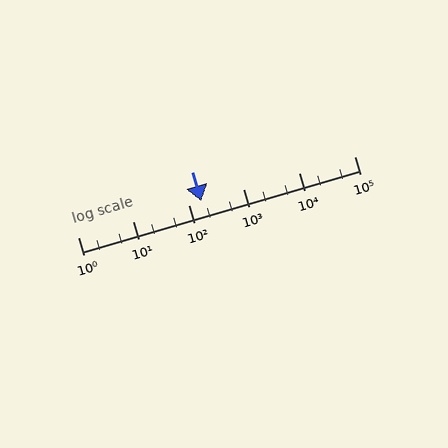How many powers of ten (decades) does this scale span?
The scale spans 5 decades, from 1 to 100000.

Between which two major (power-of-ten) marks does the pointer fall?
The pointer is between 100 and 1000.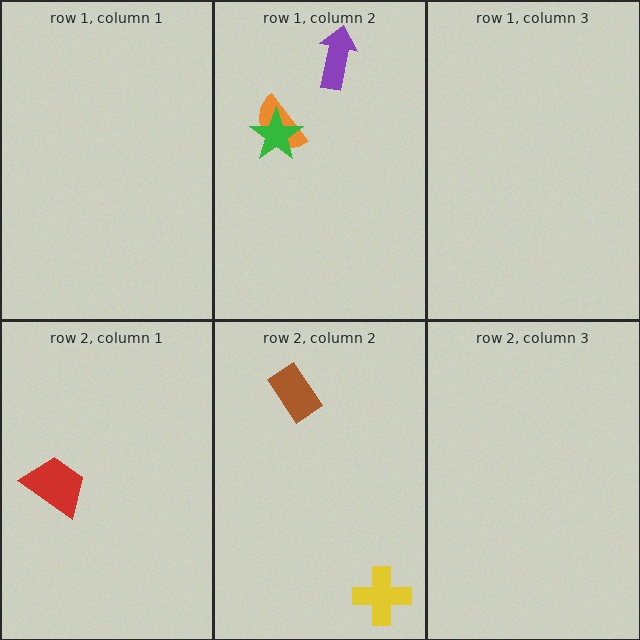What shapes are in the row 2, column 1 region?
The red trapezoid.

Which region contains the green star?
The row 1, column 2 region.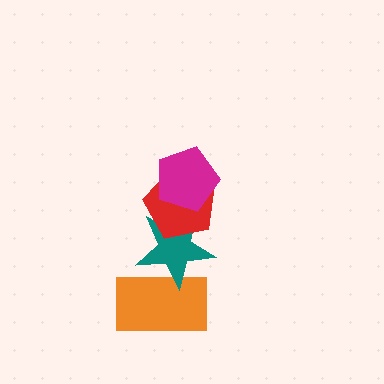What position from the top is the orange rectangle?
The orange rectangle is 4th from the top.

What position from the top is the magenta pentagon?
The magenta pentagon is 1st from the top.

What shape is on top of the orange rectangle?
The teal star is on top of the orange rectangle.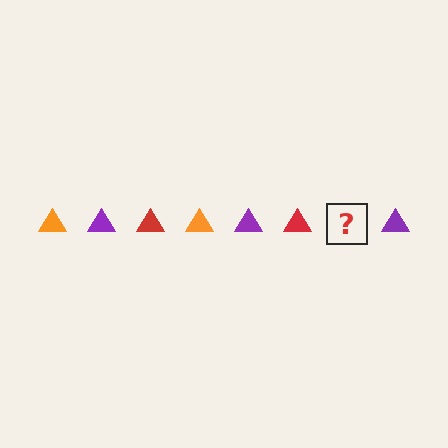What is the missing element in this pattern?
The missing element is an orange triangle.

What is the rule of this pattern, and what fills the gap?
The rule is that the pattern cycles through orange, purple, red triangles. The gap should be filled with an orange triangle.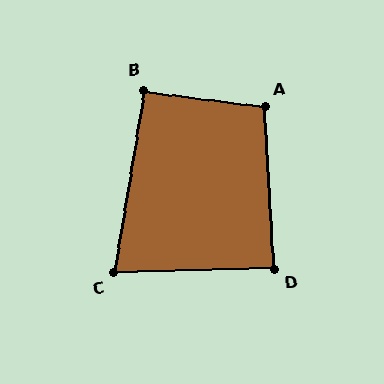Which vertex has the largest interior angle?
A, at approximately 101 degrees.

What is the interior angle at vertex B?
Approximately 92 degrees (approximately right).